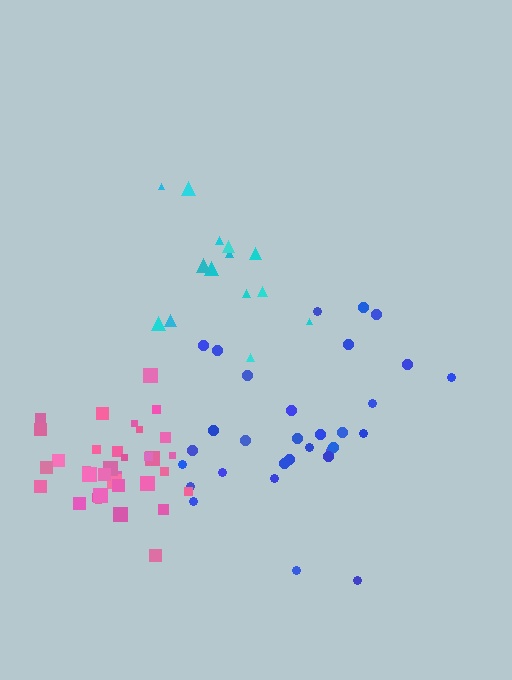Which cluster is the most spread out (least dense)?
Cyan.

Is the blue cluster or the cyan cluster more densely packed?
Blue.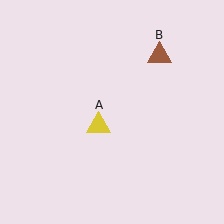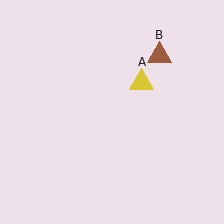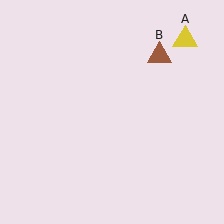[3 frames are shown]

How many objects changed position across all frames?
1 object changed position: yellow triangle (object A).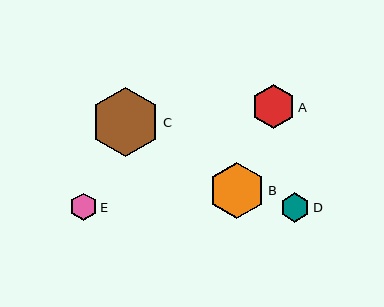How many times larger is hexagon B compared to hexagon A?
Hexagon B is approximately 1.3 times the size of hexagon A.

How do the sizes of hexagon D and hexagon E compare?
Hexagon D and hexagon E are approximately the same size.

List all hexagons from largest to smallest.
From largest to smallest: C, B, A, D, E.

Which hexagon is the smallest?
Hexagon E is the smallest with a size of approximately 27 pixels.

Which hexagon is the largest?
Hexagon C is the largest with a size of approximately 69 pixels.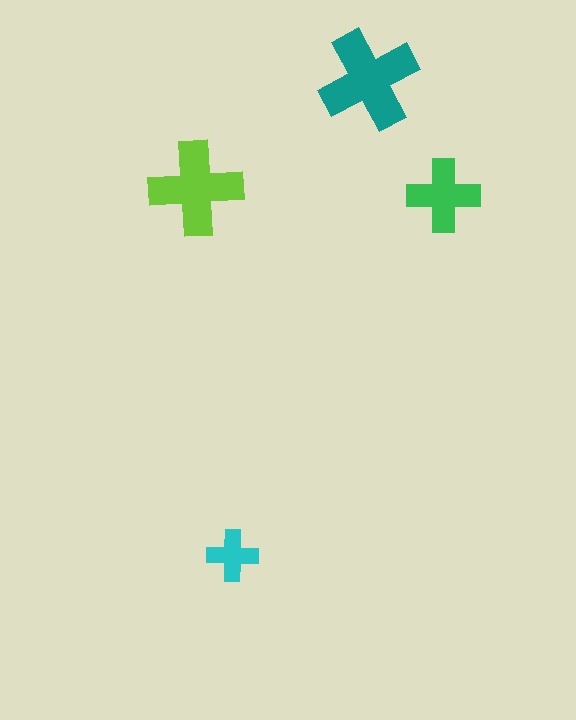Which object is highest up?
The teal cross is topmost.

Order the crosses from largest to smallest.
the teal one, the lime one, the green one, the cyan one.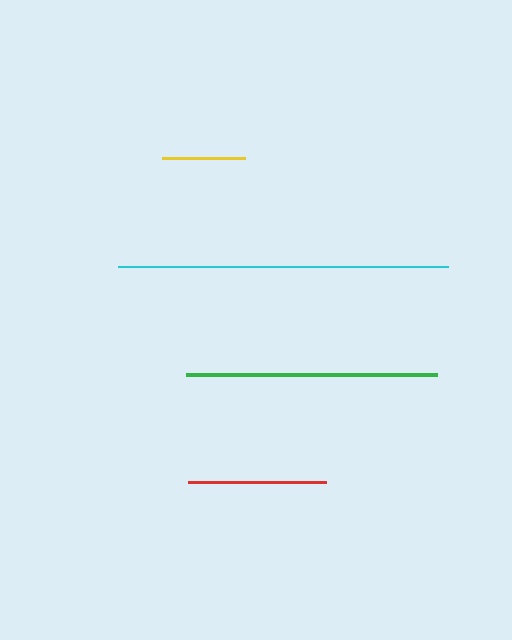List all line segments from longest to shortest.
From longest to shortest: cyan, green, red, yellow.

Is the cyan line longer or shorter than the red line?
The cyan line is longer than the red line.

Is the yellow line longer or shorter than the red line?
The red line is longer than the yellow line.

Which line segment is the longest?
The cyan line is the longest at approximately 330 pixels.